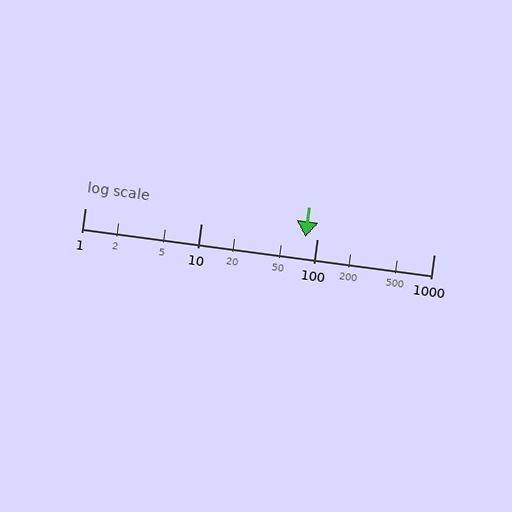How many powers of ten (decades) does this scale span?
The scale spans 3 decades, from 1 to 1000.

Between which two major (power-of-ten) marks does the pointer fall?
The pointer is between 10 and 100.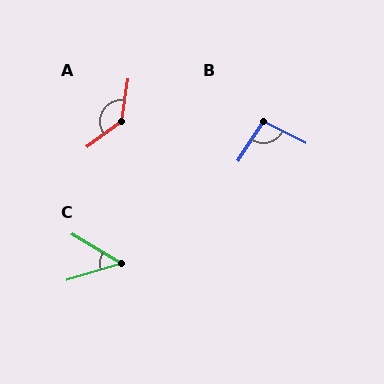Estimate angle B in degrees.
Approximately 96 degrees.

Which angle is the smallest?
C, at approximately 48 degrees.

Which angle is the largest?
A, at approximately 135 degrees.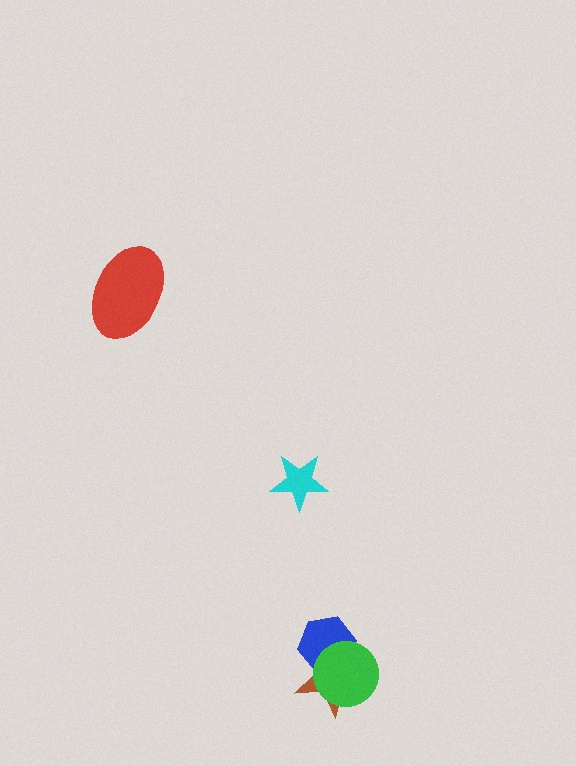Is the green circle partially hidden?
No, no other shape covers it.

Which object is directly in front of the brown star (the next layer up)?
The blue hexagon is directly in front of the brown star.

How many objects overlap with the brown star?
2 objects overlap with the brown star.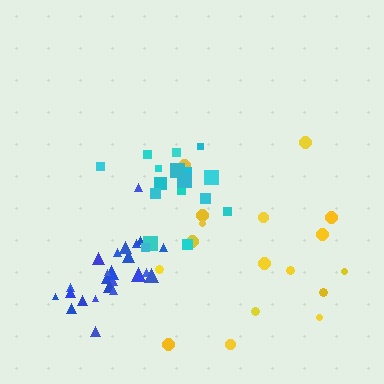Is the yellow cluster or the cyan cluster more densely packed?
Cyan.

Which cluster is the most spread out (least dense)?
Yellow.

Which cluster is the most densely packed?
Cyan.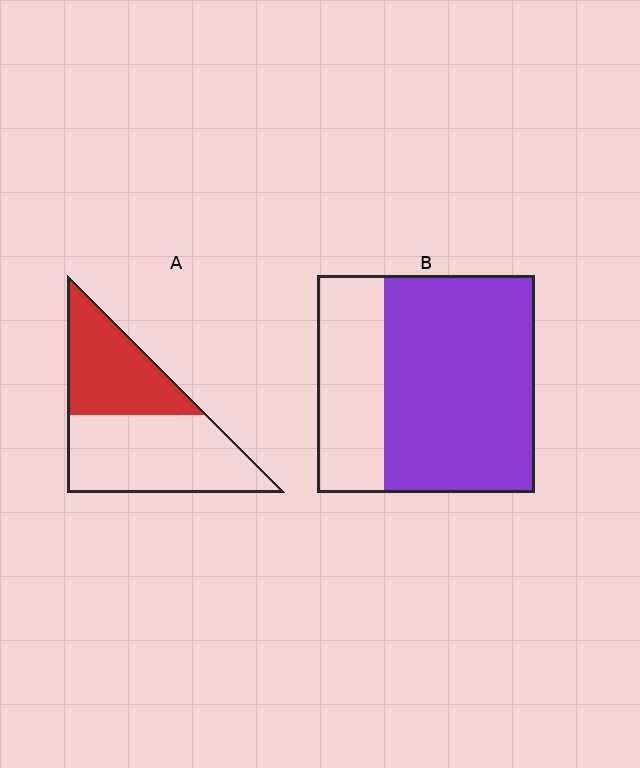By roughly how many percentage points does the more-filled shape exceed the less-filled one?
By roughly 30 percentage points (B over A).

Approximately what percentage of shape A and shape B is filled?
A is approximately 40% and B is approximately 70%.